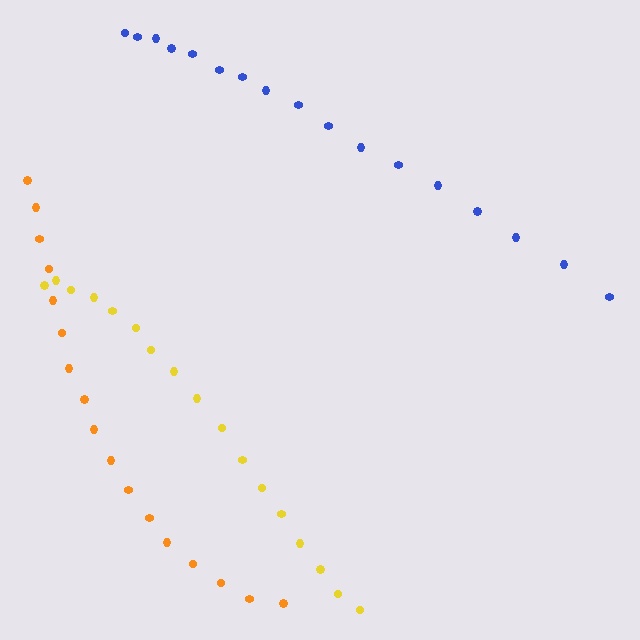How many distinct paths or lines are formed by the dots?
There are 3 distinct paths.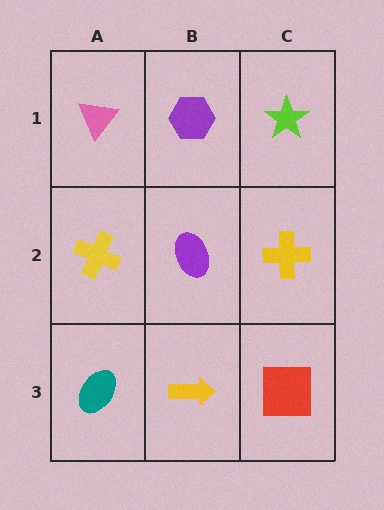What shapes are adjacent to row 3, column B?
A purple ellipse (row 2, column B), a teal ellipse (row 3, column A), a red square (row 3, column C).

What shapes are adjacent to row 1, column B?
A purple ellipse (row 2, column B), a pink triangle (row 1, column A), a lime star (row 1, column C).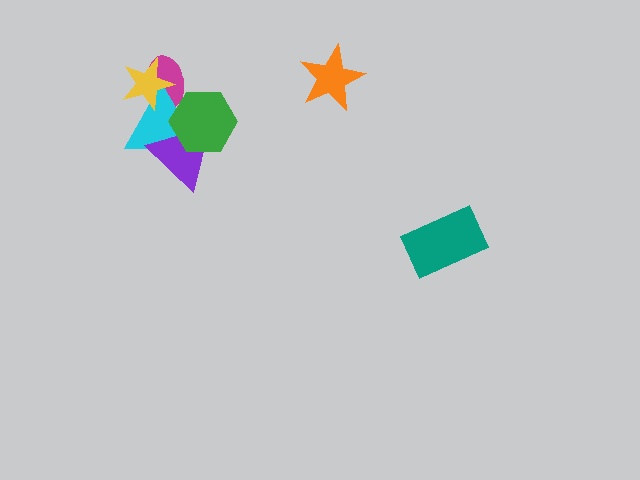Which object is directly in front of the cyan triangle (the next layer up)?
The purple triangle is directly in front of the cyan triangle.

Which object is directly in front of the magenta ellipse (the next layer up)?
The cyan triangle is directly in front of the magenta ellipse.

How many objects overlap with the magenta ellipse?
3 objects overlap with the magenta ellipse.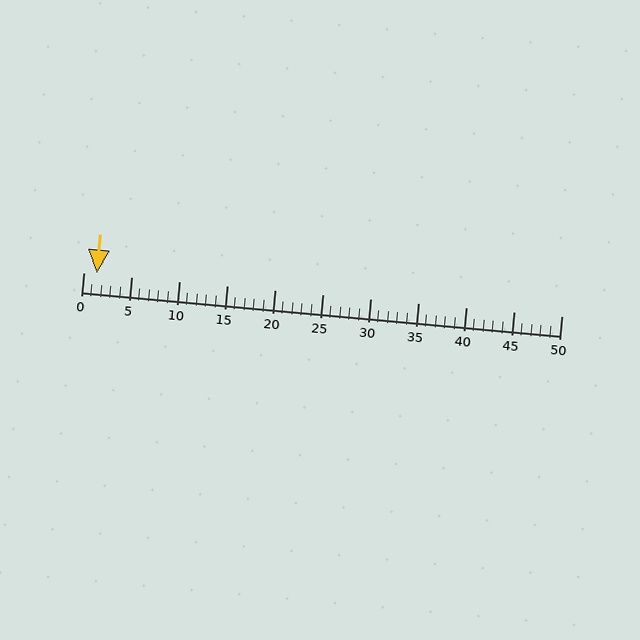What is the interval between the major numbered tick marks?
The major tick marks are spaced 5 units apart.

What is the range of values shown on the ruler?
The ruler shows values from 0 to 50.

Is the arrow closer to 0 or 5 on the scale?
The arrow is closer to 0.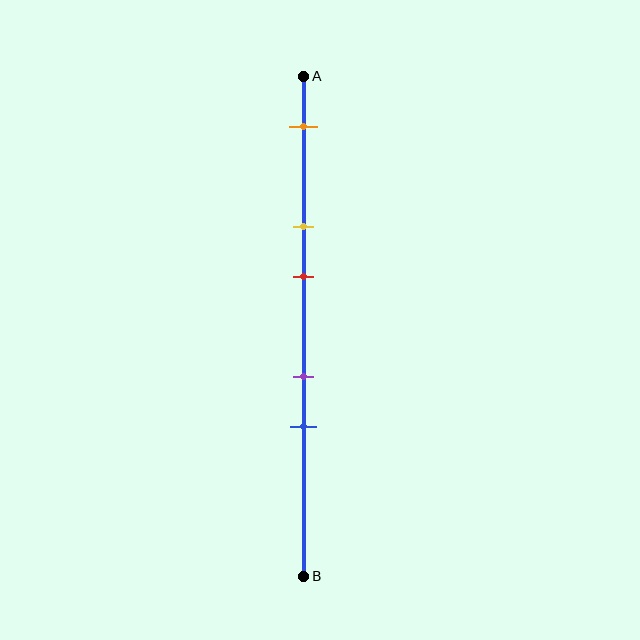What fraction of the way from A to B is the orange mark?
The orange mark is approximately 10% (0.1) of the way from A to B.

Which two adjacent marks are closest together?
The purple and blue marks are the closest adjacent pair.